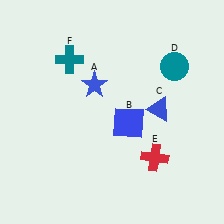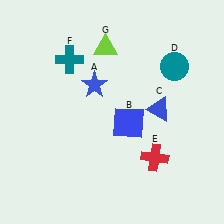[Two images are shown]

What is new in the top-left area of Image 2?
A lime triangle (G) was added in the top-left area of Image 2.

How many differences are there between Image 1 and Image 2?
There is 1 difference between the two images.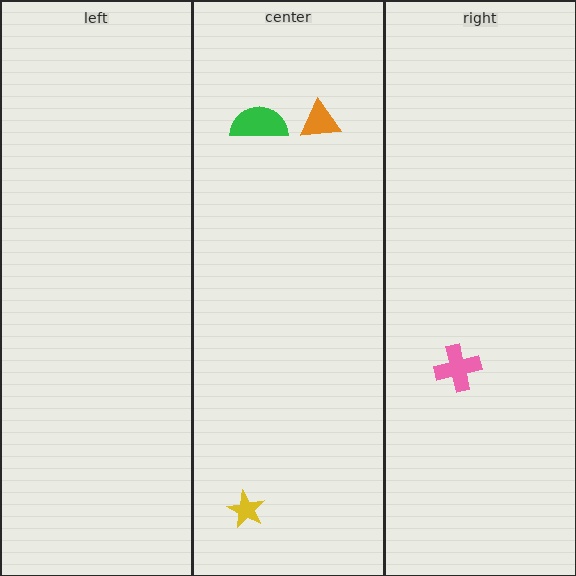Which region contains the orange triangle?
The center region.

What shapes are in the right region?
The pink cross.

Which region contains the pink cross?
The right region.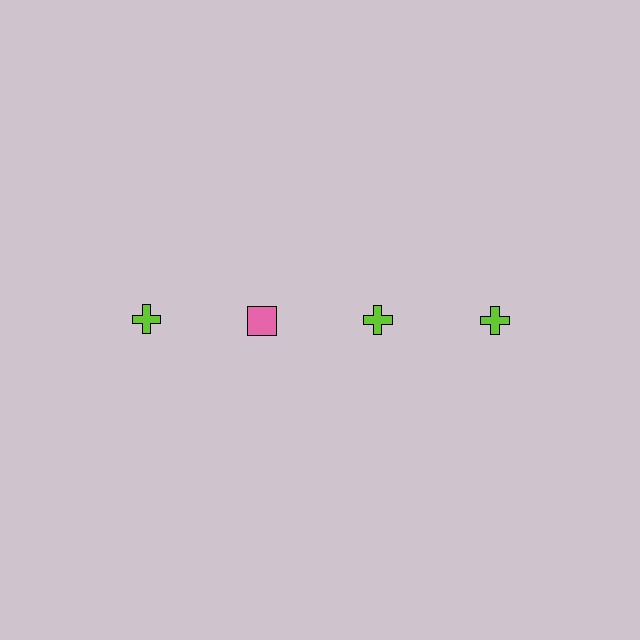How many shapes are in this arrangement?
There are 4 shapes arranged in a grid pattern.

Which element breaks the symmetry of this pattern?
The pink square in the top row, second from left column breaks the symmetry. All other shapes are lime crosses.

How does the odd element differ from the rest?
It differs in both color (pink instead of lime) and shape (square instead of cross).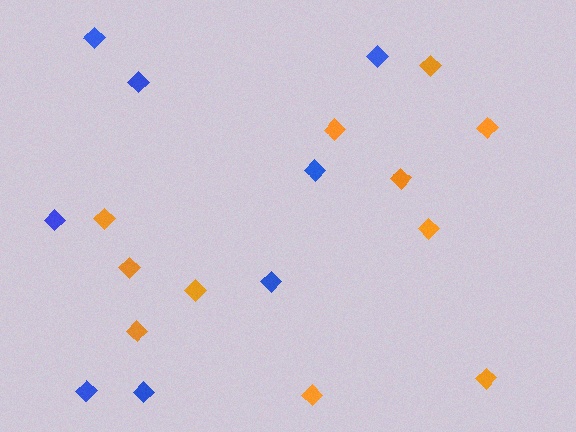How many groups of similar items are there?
There are 2 groups: one group of blue diamonds (8) and one group of orange diamonds (11).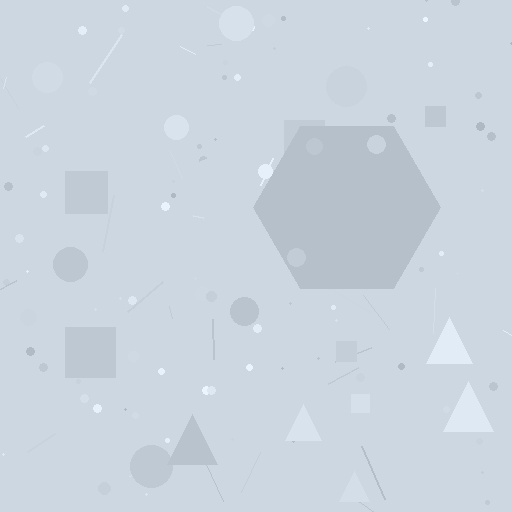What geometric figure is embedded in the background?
A hexagon is embedded in the background.